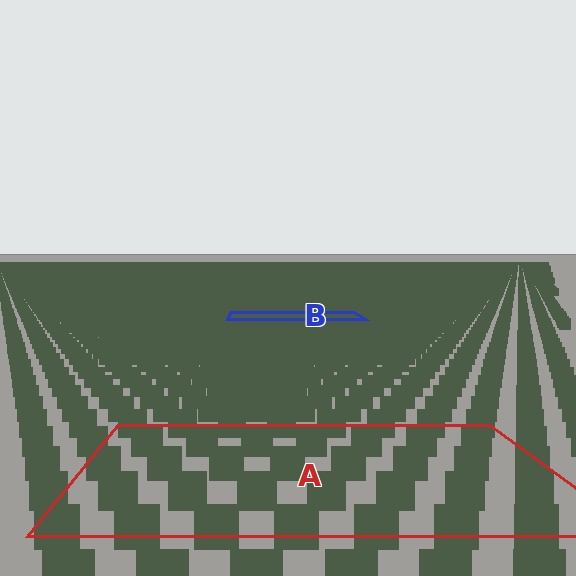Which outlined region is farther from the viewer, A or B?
Region B is farther from the viewer — the texture elements inside it appear smaller and more densely packed.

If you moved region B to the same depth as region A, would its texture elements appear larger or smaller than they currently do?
They would appear larger. At a closer depth, the same texture elements are projected at a bigger on-screen size.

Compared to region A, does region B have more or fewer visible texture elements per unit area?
Region B has more texture elements per unit area — they are packed more densely because it is farther away.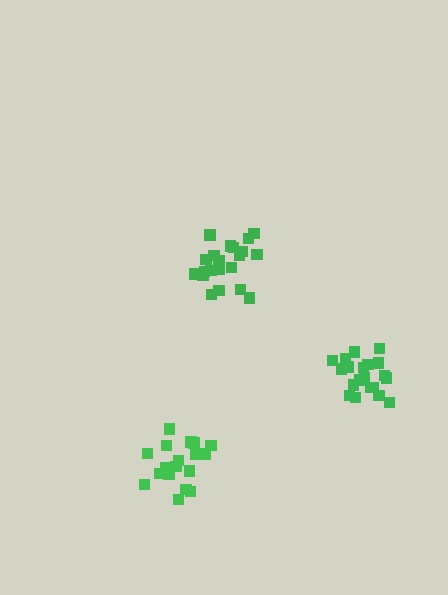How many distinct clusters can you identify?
There are 3 distinct clusters.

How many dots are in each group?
Group 1: 21 dots, Group 2: 20 dots, Group 3: 20 dots (61 total).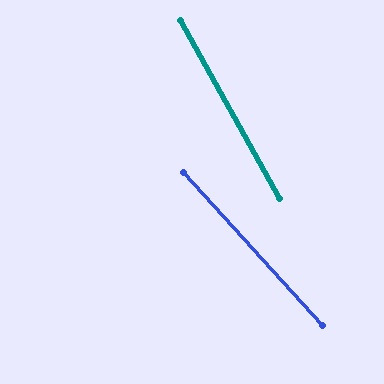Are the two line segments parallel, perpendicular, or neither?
Neither parallel nor perpendicular — they differ by about 13°.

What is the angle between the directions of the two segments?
Approximately 13 degrees.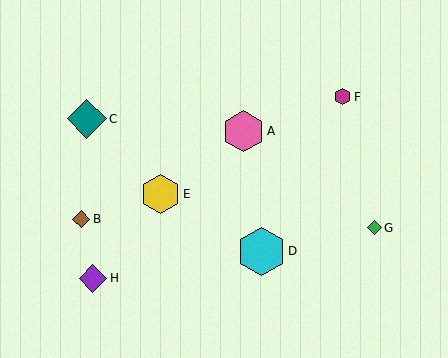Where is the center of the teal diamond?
The center of the teal diamond is at (87, 119).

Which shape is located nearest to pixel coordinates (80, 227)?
The brown diamond (labeled B) at (81, 219) is nearest to that location.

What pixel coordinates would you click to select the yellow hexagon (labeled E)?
Click at (161, 194) to select the yellow hexagon E.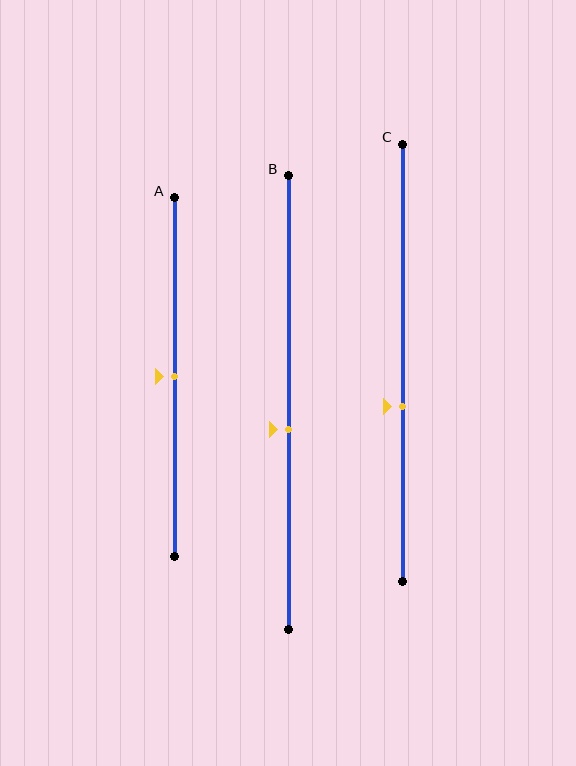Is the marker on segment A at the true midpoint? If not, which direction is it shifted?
Yes, the marker on segment A is at the true midpoint.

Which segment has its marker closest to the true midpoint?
Segment A has its marker closest to the true midpoint.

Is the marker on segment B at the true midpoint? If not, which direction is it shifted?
No, the marker on segment B is shifted downward by about 6% of the segment length.